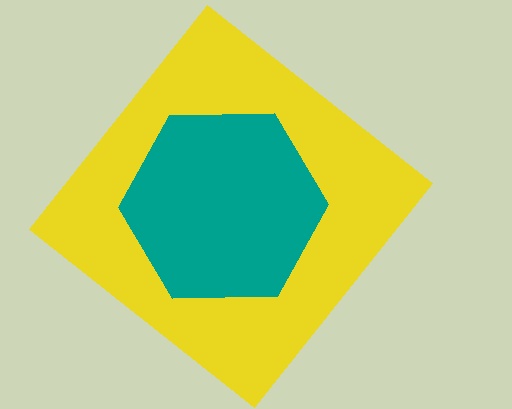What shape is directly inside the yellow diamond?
The teal hexagon.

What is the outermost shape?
The yellow diamond.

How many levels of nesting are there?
2.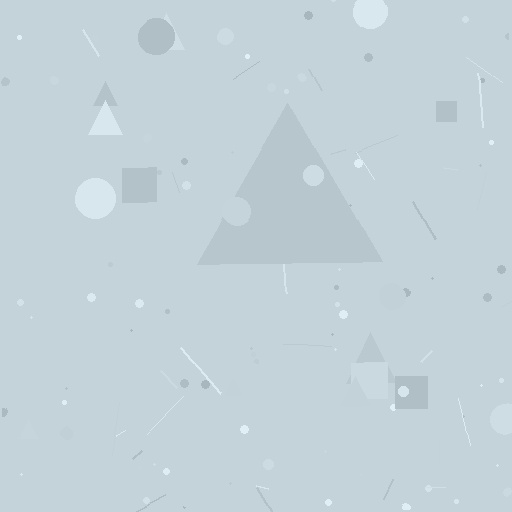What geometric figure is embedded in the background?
A triangle is embedded in the background.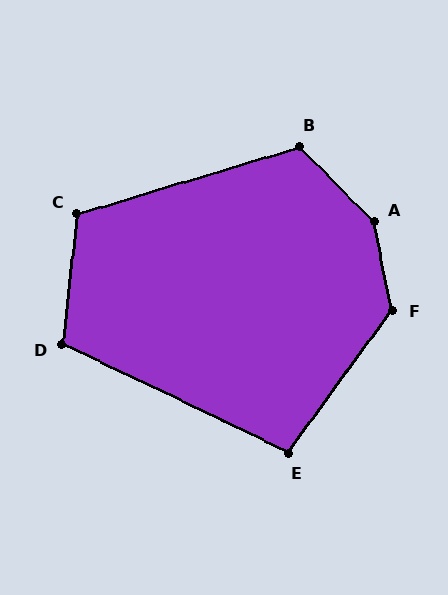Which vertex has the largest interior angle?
A, at approximately 146 degrees.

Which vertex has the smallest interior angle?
E, at approximately 100 degrees.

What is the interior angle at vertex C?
Approximately 114 degrees (obtuse).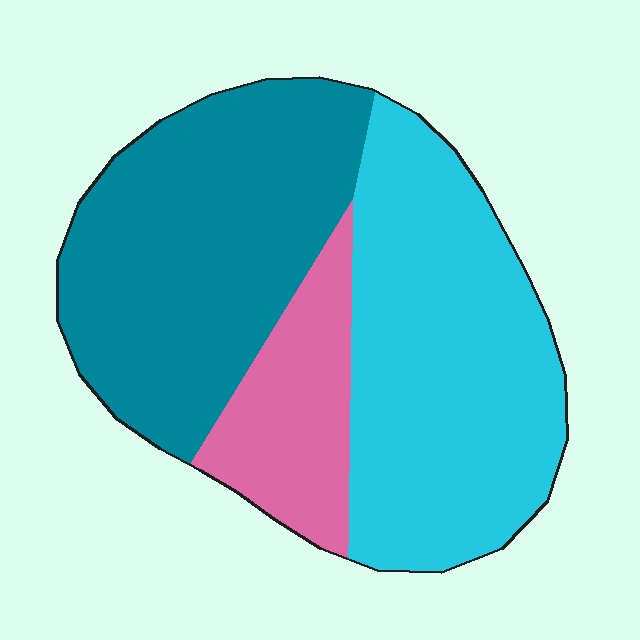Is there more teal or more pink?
Teal.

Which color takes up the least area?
Pink, at roughly 15%.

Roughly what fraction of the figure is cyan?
Cyan takes up about two fifths (2/5) of the figure.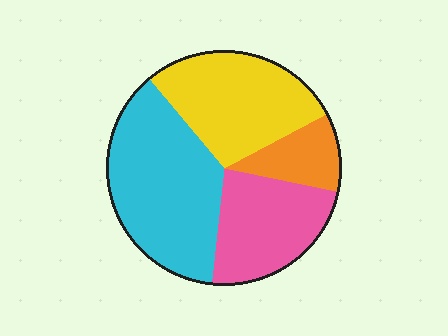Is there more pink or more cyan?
Cyan.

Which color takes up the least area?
Orange, at roughly 10%.